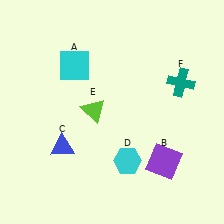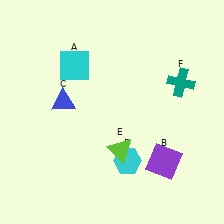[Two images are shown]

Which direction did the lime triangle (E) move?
The lime triangle (E) moved down.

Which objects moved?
The objects that moved are: the blue triangle (C), the lime triangle (E).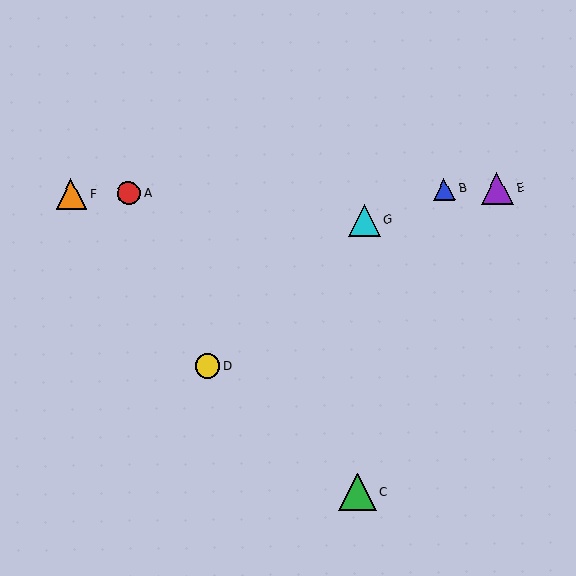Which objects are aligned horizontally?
Objects A, B, E, F are aligned horizontally.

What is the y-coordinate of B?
Object B is at y≈189.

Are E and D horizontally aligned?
No, E is at y≈188 and D is at y≈367.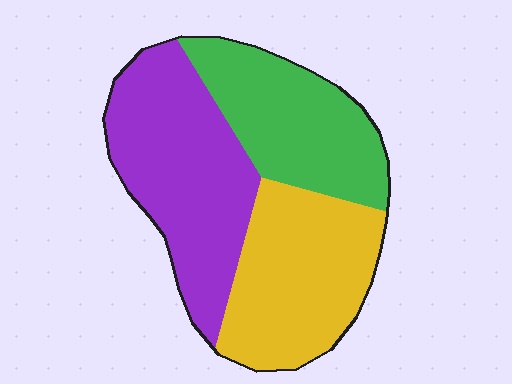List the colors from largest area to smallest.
From largest to smallest: purple, yellow, green.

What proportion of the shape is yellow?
Yellow takes up about one third (1/3) of the shape.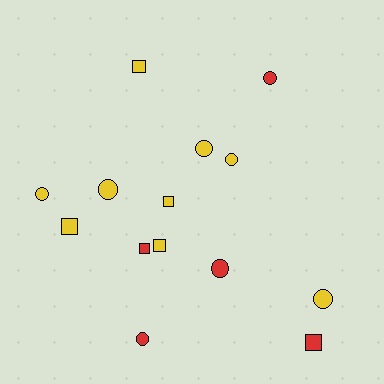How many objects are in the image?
There are 14 objects.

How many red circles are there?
There are 3 red circles.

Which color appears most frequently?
Yellow, with 9 objects.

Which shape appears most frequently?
Circle, with 8 objects.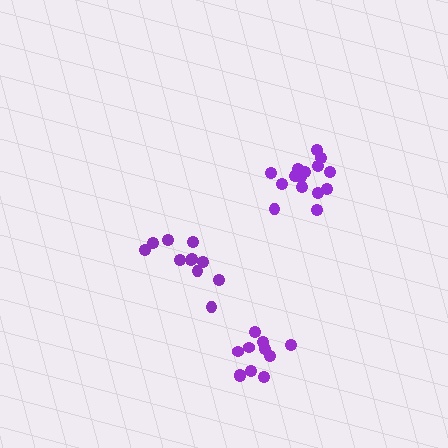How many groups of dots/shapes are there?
There are 3 groups.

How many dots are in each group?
Group 1: 16 dots, Group 2: 11 dots, Group 3: 11 dots (38 total).